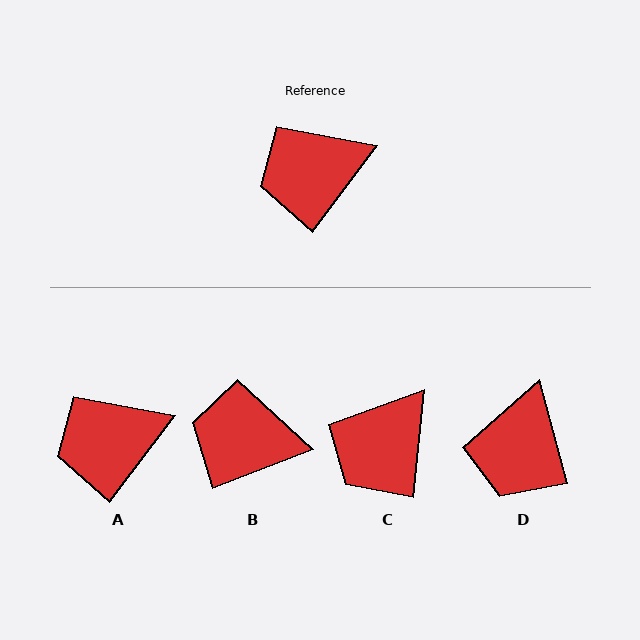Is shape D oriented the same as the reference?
No, it is off by about 53 degrees.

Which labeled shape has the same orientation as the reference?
A.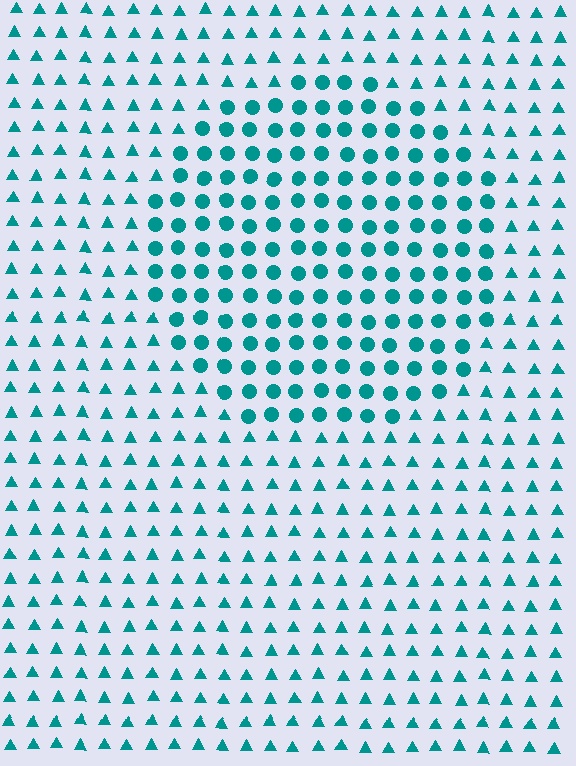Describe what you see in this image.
The image is filled with small teal elements arranged in a uniform grid. A circle-shaped region contains circles, while the surrounding area contains triangles. The boundary is defined purely by the change in element shape.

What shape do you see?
I see a circle.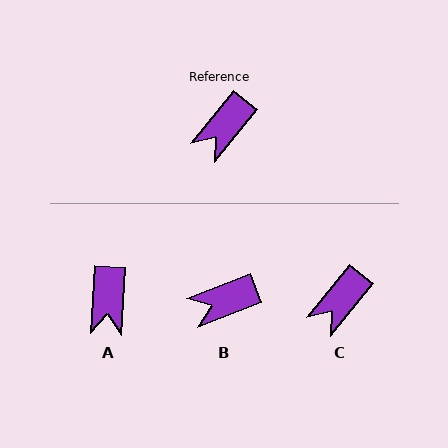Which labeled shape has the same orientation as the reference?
C.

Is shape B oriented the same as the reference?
No, it is off by about 30 degrees.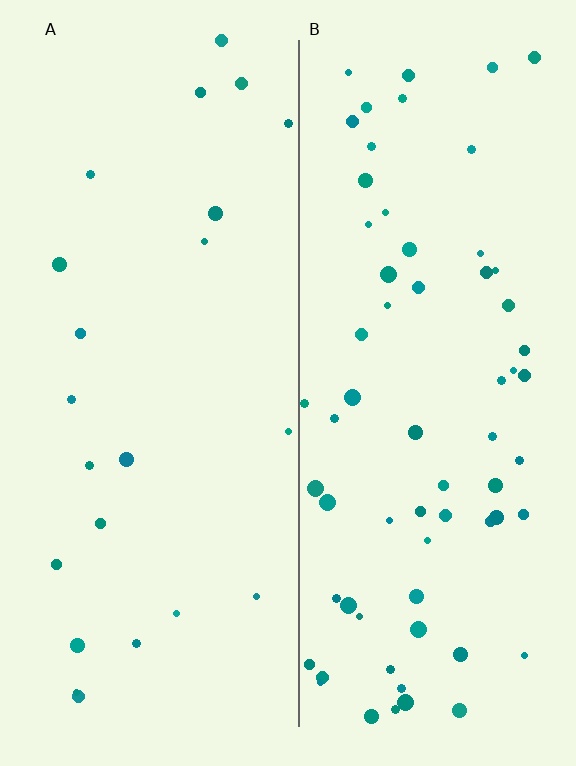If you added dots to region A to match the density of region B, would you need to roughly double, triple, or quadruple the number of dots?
Approximately triple.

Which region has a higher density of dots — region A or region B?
B (the right).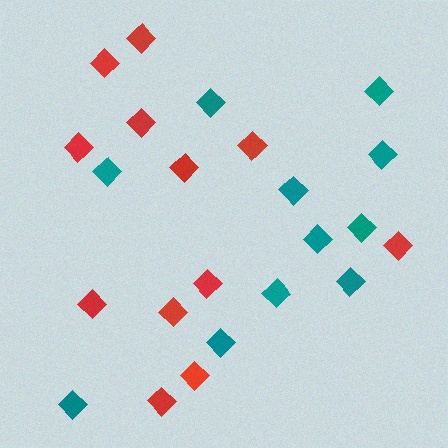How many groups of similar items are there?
There are 2 groups: one group of teal diamonds (11) and one group of red diamonds (12).